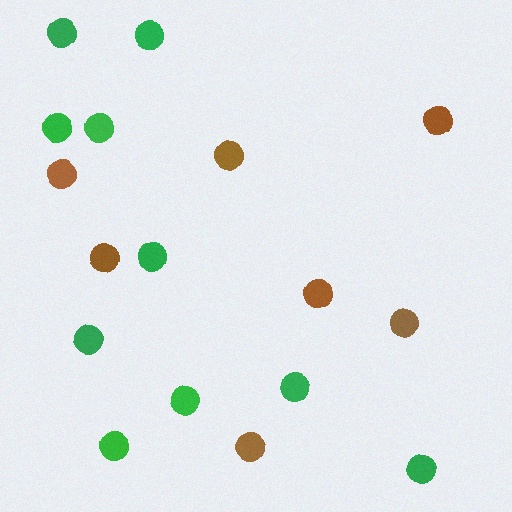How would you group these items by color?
There are 2 groups: one group of brown circles (7) and one group of green circles (10).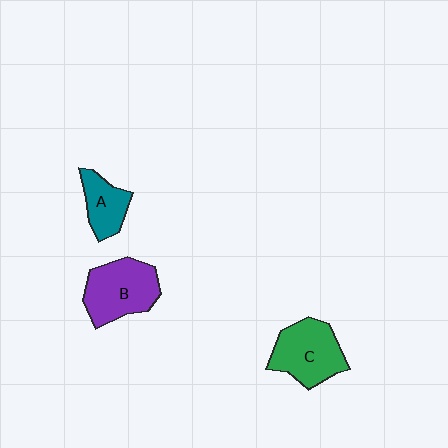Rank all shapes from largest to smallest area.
From largest to smallest: B (purple), C (green), A (teal).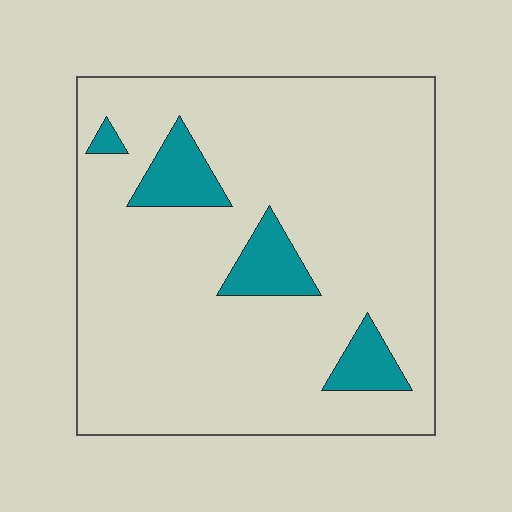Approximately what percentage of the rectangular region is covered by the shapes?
Approximately 10%.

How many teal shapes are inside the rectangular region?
4.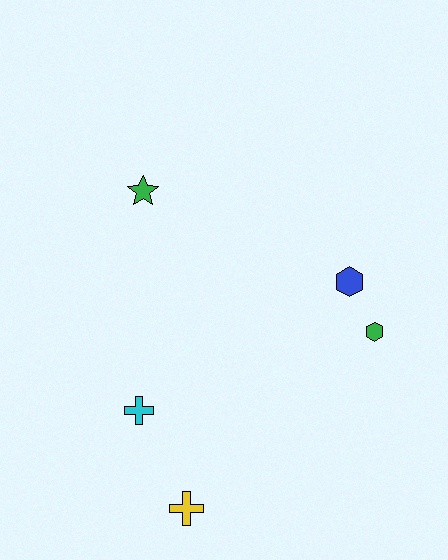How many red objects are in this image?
There are no red objects.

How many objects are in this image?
There are 5 objects.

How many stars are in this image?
There is 1 star.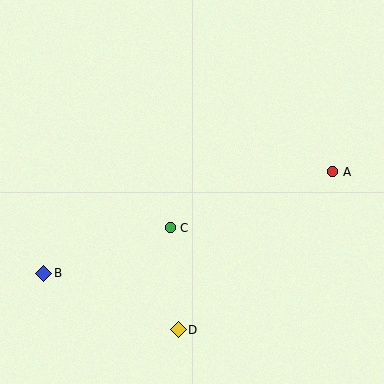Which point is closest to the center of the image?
Point C at (170, 228) is closest to the center.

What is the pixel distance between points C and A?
The distance between C and A is 172 pixels.